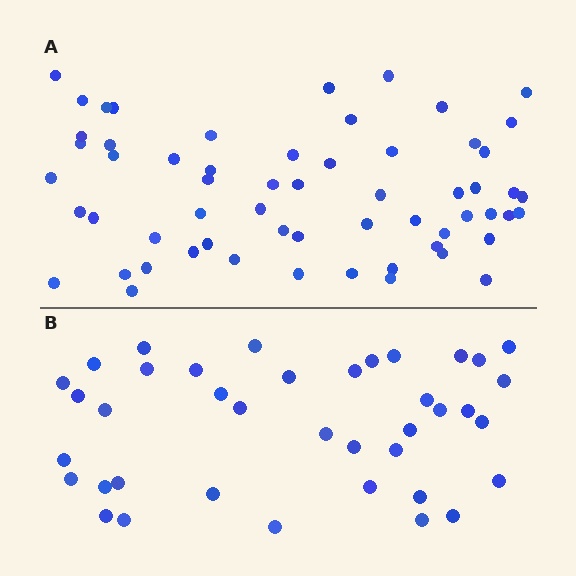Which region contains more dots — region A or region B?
Region A (the top region) has more dots.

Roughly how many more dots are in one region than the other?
Region A has approximately 20 more dots than region B.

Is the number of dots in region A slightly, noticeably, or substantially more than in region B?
Region A has substantially more. The ratio is roughly 1.5 to 1.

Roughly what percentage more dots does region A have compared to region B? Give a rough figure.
About 55% more.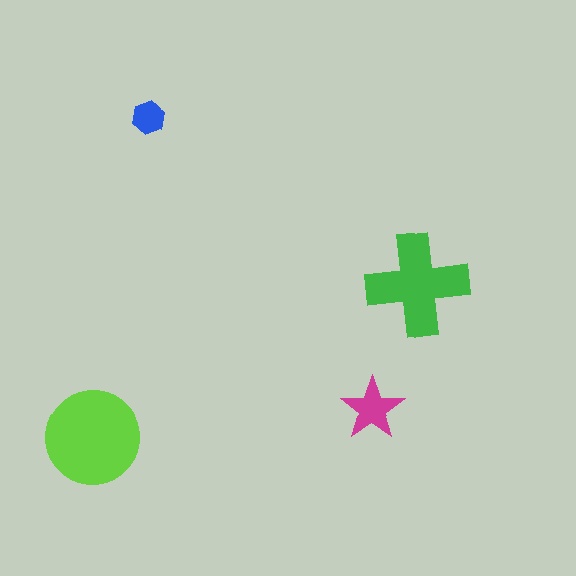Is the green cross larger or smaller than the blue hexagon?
Larger.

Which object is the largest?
The lime circle.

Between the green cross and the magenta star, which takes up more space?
The green cross.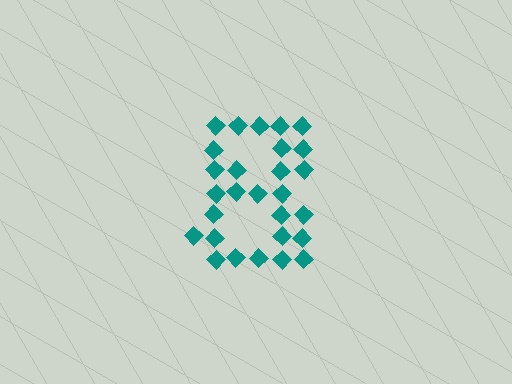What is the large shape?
The large shape is the digit 8.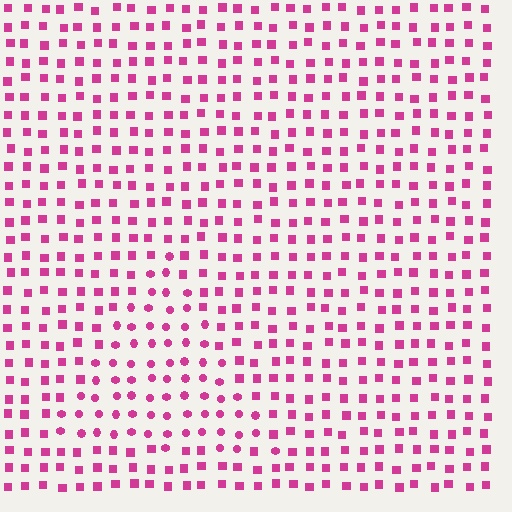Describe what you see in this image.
The image is filled with small magenta elements arranged in a uniform grid. A triangle-shaped region contains circles, while the surrounding area contains squares. The boundary is defined purely by the change in element shape.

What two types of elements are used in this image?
The image uses circles inside the triangle region and squares outside it.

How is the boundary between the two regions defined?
The boundary is defined by a change in element shape: circles inside vs. squares outside. All elements share the same color and spacing.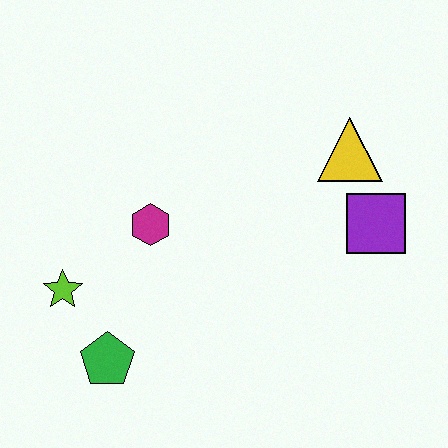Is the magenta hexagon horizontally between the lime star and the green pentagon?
No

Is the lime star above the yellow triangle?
No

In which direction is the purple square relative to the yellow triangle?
The purple square is below the yellow triangle.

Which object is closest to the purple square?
The yellow triangle is closest to the purple square.